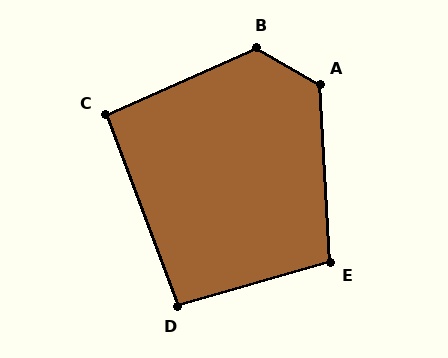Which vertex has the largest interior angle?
B, at approximately 127 degrees.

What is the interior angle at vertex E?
Approximately 103 degrees (obtuse).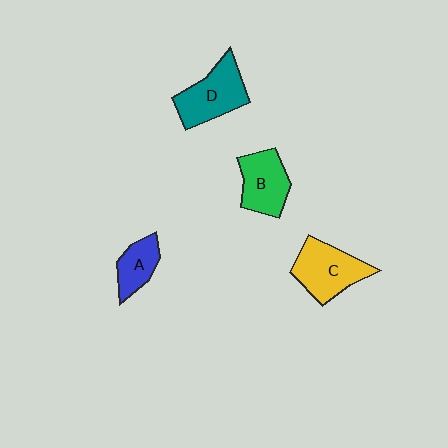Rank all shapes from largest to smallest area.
From largest to smallest: C (yellow), D (teal), B (green), A (blue).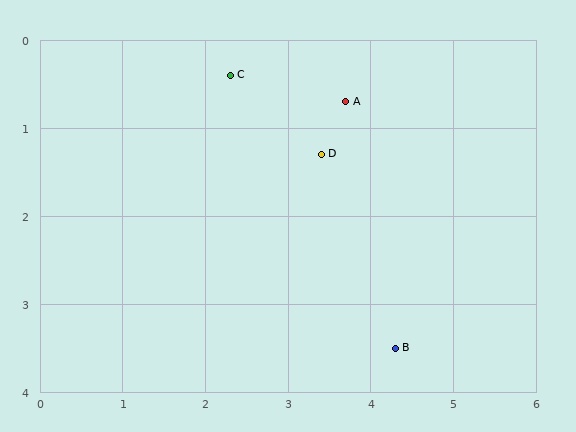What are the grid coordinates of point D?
Point D is at approximately (3.4, 1.3).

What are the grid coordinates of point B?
Point B is at approximately (4.3, 3.5).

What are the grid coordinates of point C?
Point C is at approximately (2.3, 0.4).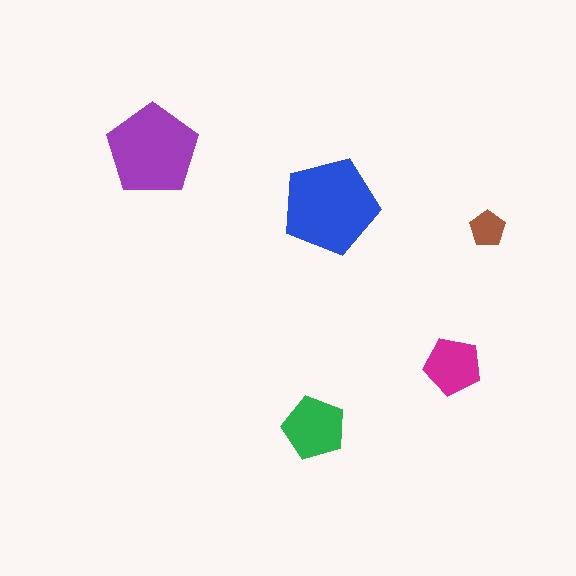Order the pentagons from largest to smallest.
the blue one, the purple one, the green one, the magenta one, the brown one.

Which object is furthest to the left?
The purple pentagon is leftmost.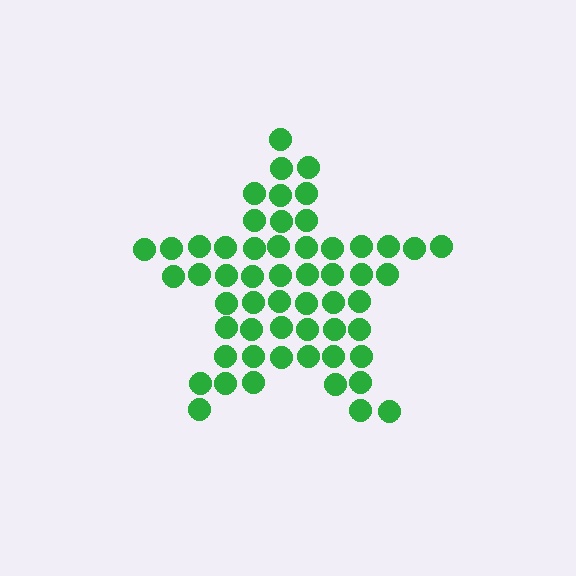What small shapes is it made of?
It is made of small circles.